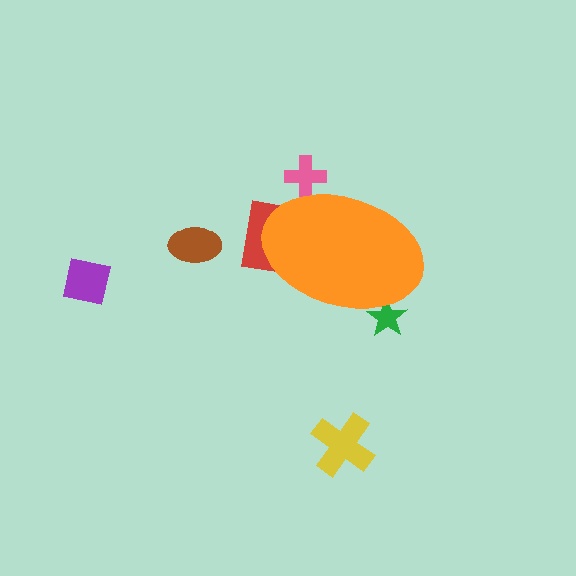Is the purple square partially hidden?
No, the purple square is fully visible.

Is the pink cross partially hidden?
Yes, the pink cross is partially hidden behind the orange ellipse.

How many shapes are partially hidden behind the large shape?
3 shapes are partially hidden.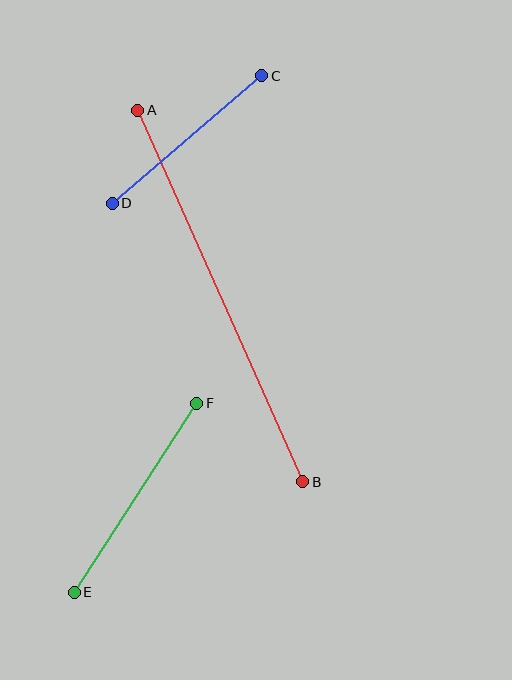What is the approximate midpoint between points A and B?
The midpoint is at approximately (220, 296) pixels.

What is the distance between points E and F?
The distance is approximately 225 pixels.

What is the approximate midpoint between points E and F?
The midpoint is at approximately (136, 498) pixels.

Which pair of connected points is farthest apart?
Points A and B are farthest apart.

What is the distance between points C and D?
The distance is approximately 197 pixels.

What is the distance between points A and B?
The distance is approximately 406 pixels.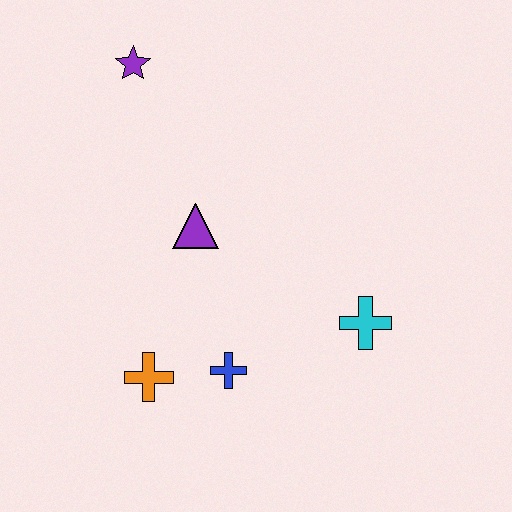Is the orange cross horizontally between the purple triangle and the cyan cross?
No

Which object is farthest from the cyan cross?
The purple star is farthest from the cyan cross.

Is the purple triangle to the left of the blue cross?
Yes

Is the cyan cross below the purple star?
Yes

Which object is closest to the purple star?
The purple triangle is closest to the purple star.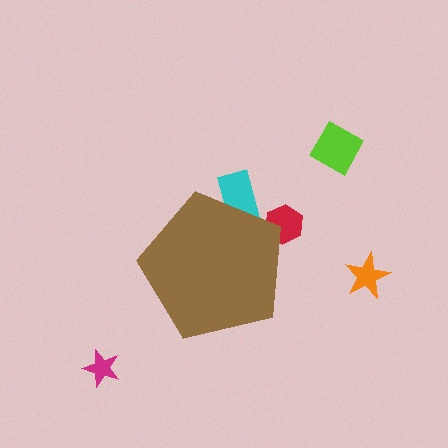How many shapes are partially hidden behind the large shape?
2 shapes are partially hidden.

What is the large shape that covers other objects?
A brown pentagon.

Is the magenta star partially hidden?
No, the magenta star is fully visible.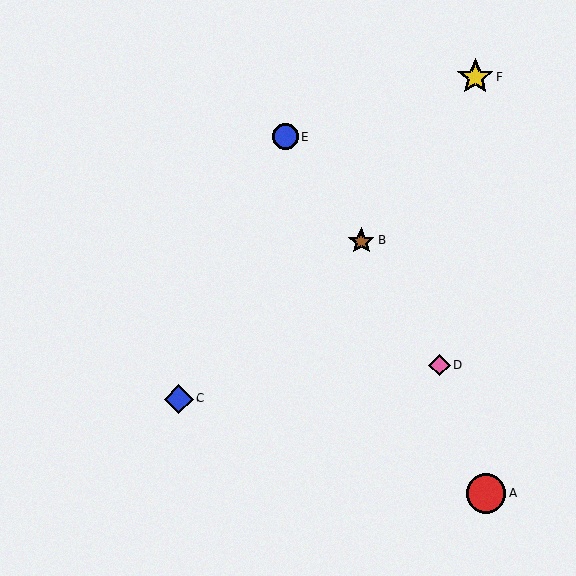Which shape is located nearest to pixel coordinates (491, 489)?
The red circle (labeled A) at (486, 493) is nearest to that location.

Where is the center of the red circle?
The center of the red circle is at (486, 493).